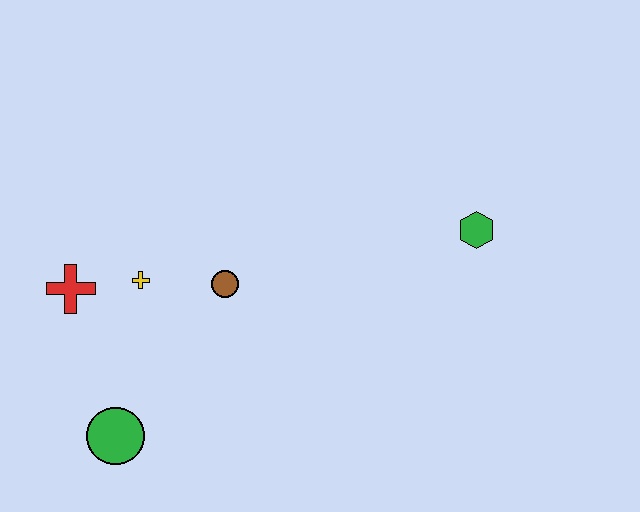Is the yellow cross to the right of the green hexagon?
No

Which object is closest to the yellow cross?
The red cross is closest to the yellow cross.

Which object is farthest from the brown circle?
The green hexagon is farthest from the brown circle.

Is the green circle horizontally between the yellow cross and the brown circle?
No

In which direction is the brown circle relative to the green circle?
The brown circle is above the green circle.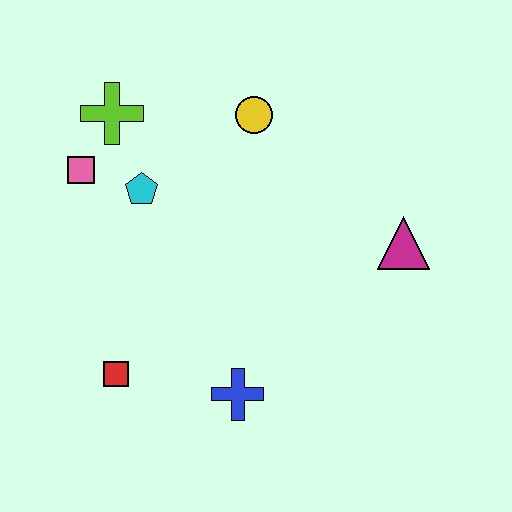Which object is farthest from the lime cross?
The magenta triangle is farthest from the lime cross.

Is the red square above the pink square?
No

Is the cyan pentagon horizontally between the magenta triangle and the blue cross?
No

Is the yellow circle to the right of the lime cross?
Yes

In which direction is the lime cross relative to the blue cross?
The lime cross is above the blue cross.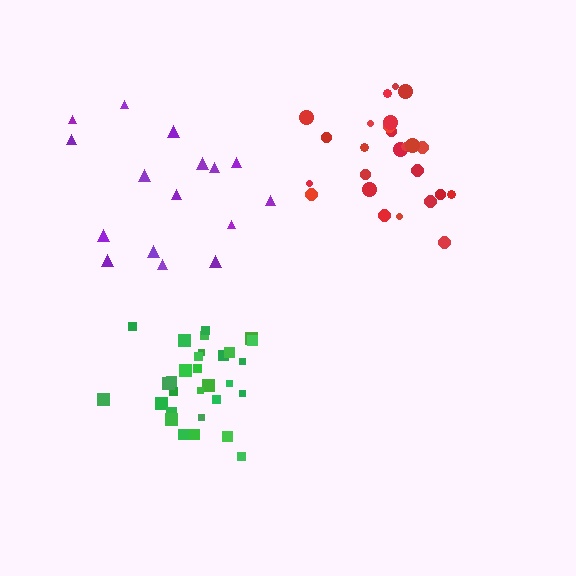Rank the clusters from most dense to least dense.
green, red, purple.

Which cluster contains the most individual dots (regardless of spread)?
Green (30).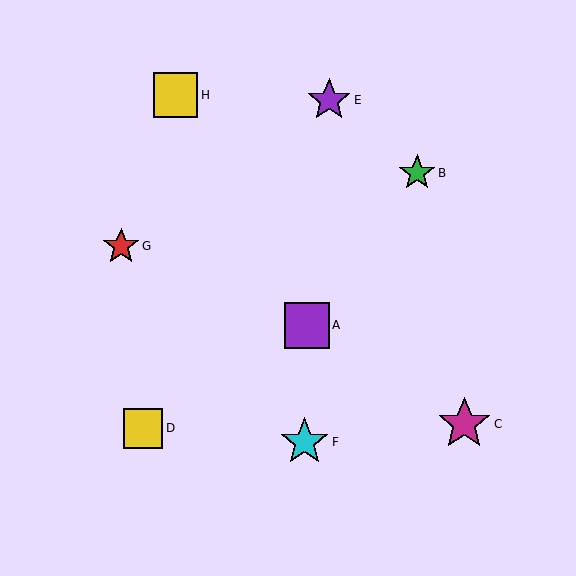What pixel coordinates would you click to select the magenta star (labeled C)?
Click at (464, 424) to select the magenta star C.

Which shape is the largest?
The magenta star (labeled C) is the largest.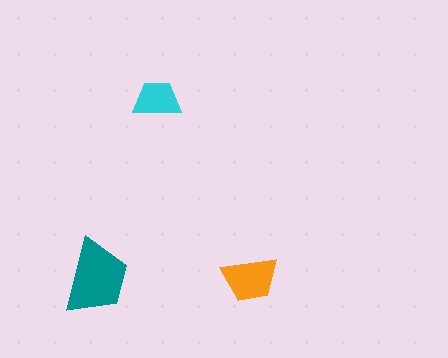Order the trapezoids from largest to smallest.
the teal one, the orange one, the cyan one.